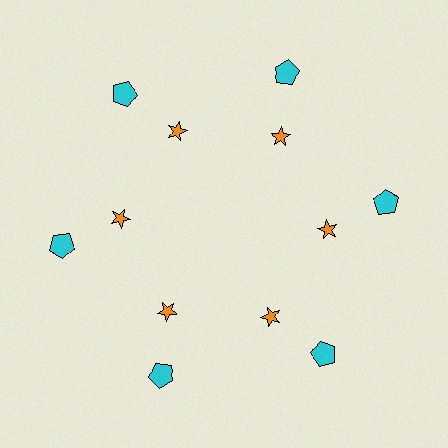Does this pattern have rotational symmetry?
Yes, this pattern has 6-fold rotational symmetry. It looks the same after rotating 60 degrees around the center.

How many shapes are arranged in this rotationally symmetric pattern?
There are 12 shapes, arranged in 6 groups of 2.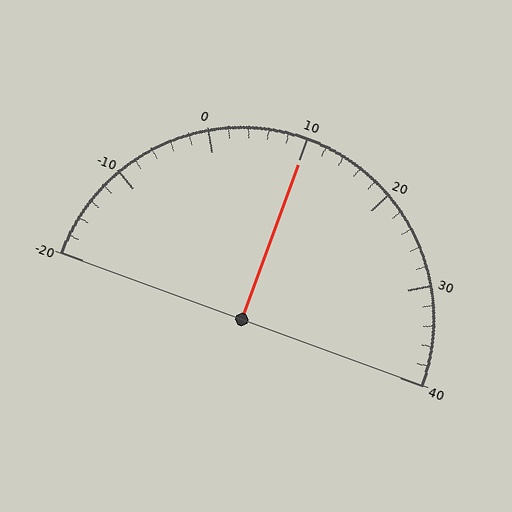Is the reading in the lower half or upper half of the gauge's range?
The reading is in the upper half of the range (-20 to 40).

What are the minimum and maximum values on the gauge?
The gauge ranges from -20 to 40.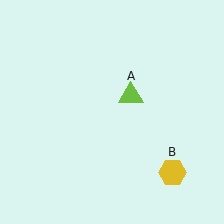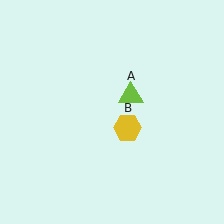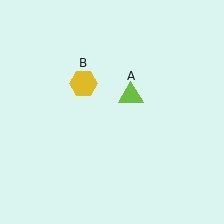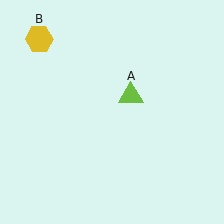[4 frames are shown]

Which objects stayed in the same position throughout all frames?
Lime triangle (object A) remained stationary.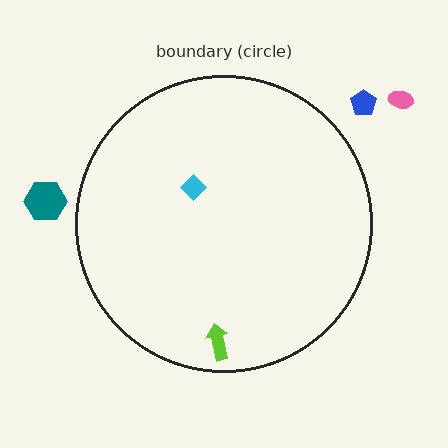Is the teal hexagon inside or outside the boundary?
Outside.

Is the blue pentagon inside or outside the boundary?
Outside.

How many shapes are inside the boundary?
2 inside, 3 outside.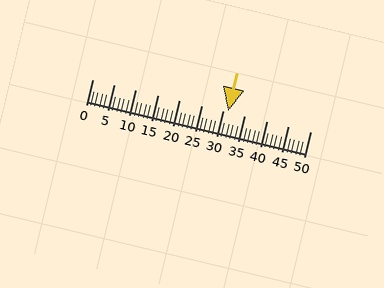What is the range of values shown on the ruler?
The ruler shows values from 0 to 50.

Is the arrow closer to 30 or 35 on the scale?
The arrow is closer to 30.